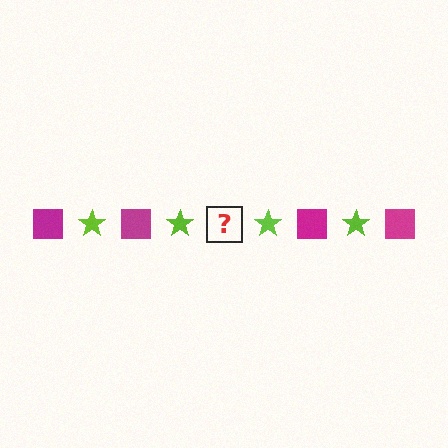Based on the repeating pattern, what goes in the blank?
The blank should be a magenta square.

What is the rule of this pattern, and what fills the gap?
The rule is that the pattern alternates between magenta square and lime star. The gap should be filled with a magenta square.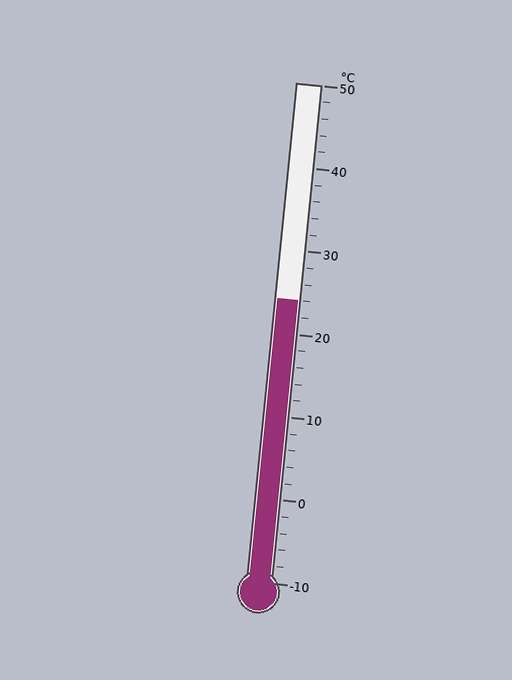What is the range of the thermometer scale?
The thermometer scale ranges from -10°C to 50°C.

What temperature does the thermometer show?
The thermometer shows approximately 24°C.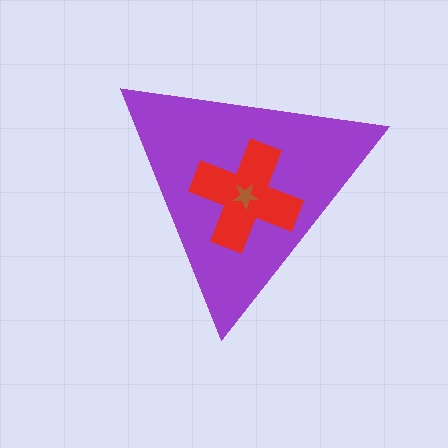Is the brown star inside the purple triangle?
Yes.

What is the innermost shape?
The brown star.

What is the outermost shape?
The purple triangle.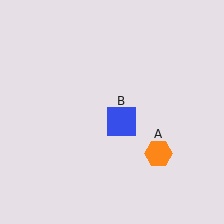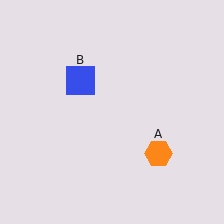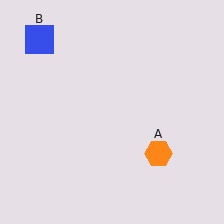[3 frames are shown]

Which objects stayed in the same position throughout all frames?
Orange hexagon (object A) remained stationary.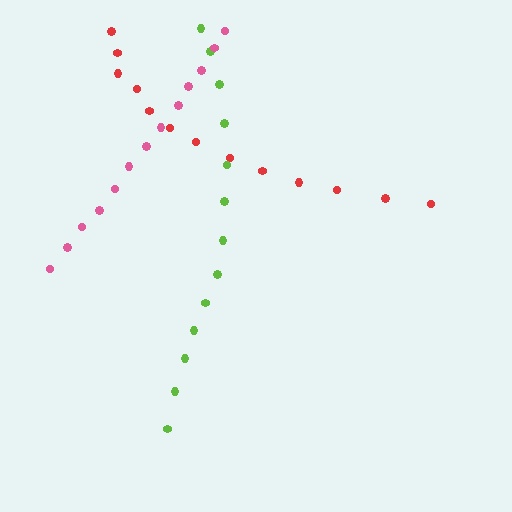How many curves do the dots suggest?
There are 3 distinct paths.